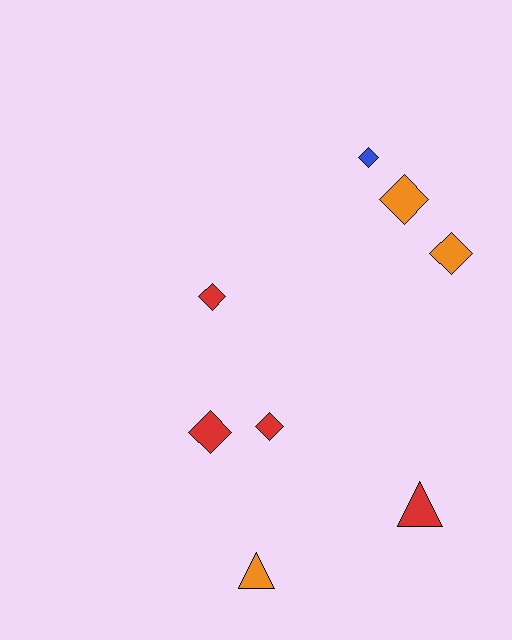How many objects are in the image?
There are 8 objects.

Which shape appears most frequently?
Diamond, with 6 objects.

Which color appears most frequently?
Red, with 4 objects.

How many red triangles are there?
There is 1 red triangle.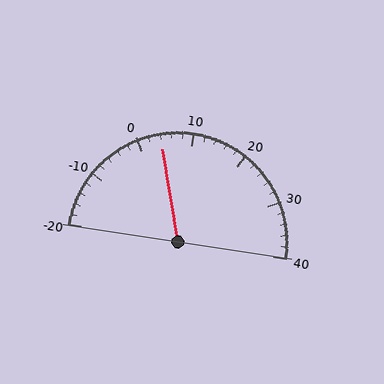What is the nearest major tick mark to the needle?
The nearest major tick mark is 0.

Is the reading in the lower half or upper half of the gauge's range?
The reading is in the lower half of the range (-20 to 40).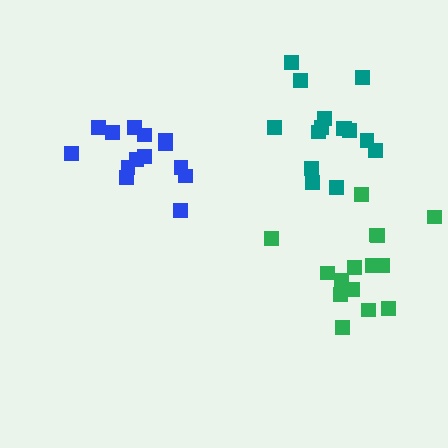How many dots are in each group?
Group 1: 15 dots, Group 2: 14 dots, Group 3: 15 dots (44 total).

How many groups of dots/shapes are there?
There are 3 groups.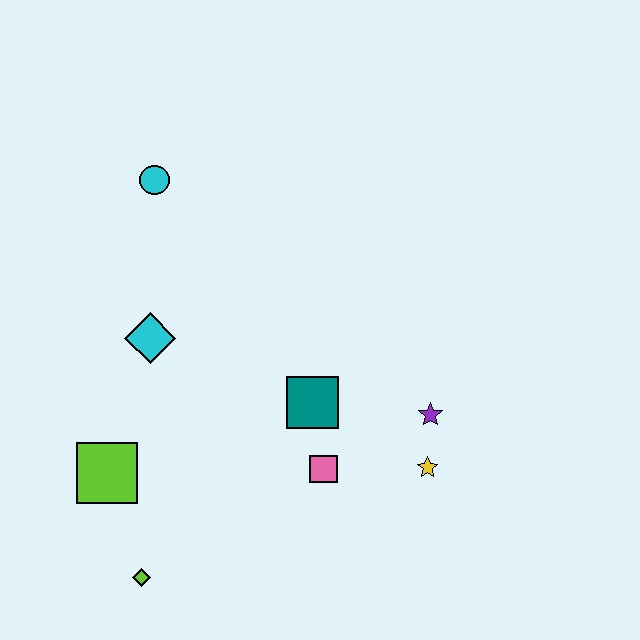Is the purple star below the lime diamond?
No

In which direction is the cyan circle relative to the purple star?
The cyan circle is to the left of the purple star.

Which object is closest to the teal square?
The pink square is closest to the teal square.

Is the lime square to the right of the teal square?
No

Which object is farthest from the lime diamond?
The cyan circle is farthest from the lime diamond.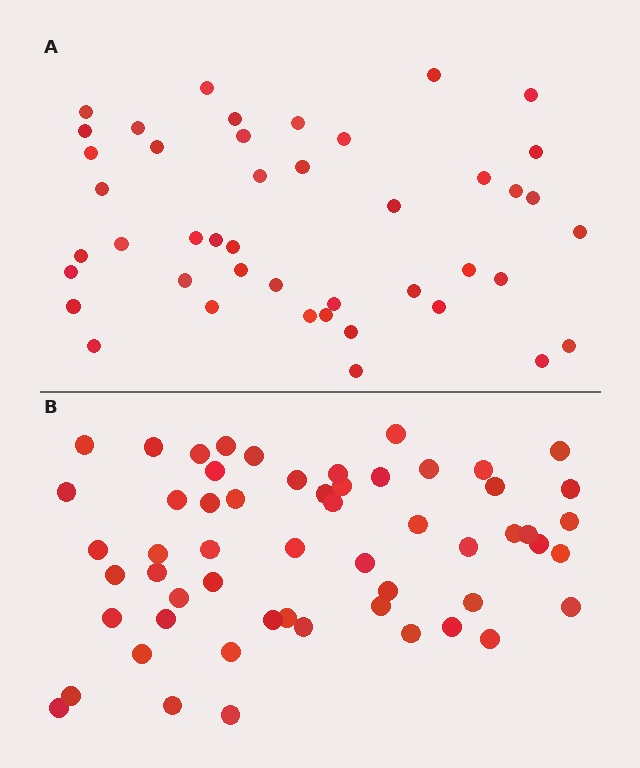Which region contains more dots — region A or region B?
Region B (the bottom region) has more dots.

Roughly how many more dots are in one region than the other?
Region B has roughly 12 or so more dots than region A.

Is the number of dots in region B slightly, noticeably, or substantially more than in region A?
Region B has noticeably more, but not dramatically so. The ratio is roughly 1.3 to 1.